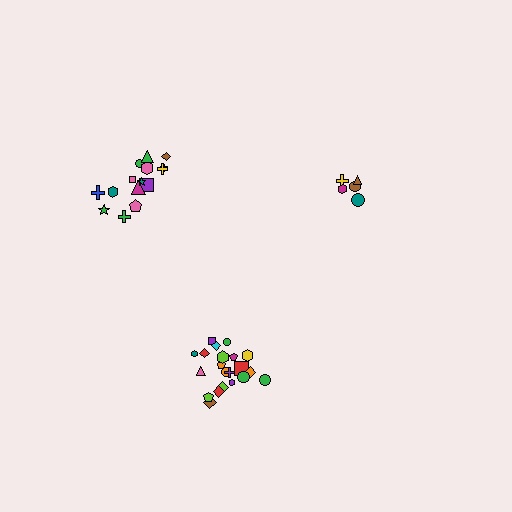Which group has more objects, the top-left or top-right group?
The top-left group.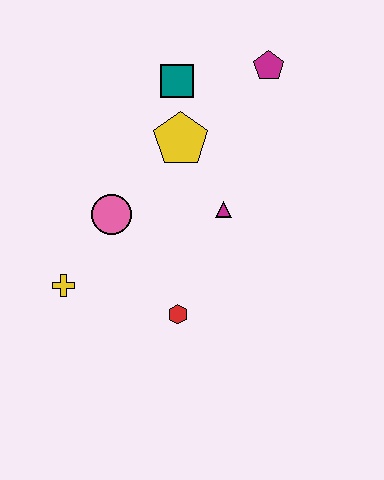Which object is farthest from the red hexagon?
The magenta pentagon is farthest from the red hexagon.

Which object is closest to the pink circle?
The yellow cross is closest to the pink circle.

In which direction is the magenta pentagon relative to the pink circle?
The magenta pentagon is to the right of the pink circle.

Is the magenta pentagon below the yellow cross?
No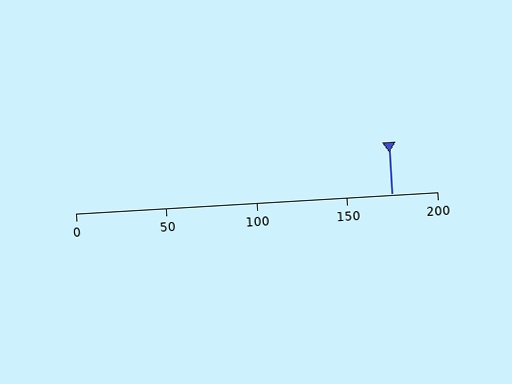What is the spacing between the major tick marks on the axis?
The major ticks are spaced 50 apart.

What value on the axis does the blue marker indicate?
The marker indicates approximately 175.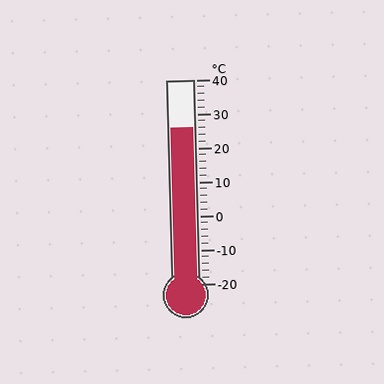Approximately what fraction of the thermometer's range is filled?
The thermometer is filled to approximately 75% of its range.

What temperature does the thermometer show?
The thermometer shows approximately 26°C.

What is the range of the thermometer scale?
The thermometer scale ranges from -20°C to 40°C.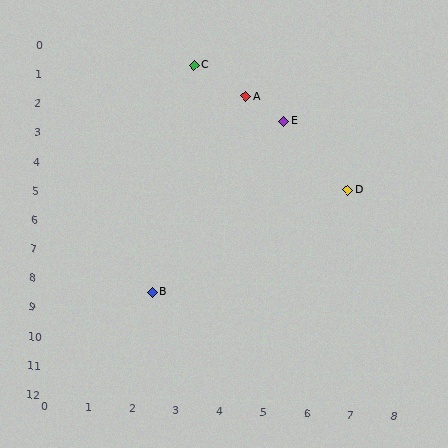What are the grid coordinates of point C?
Point C is at approximately (3.2, 0.6).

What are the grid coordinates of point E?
Point E is at approximately (5.3, 2.4).